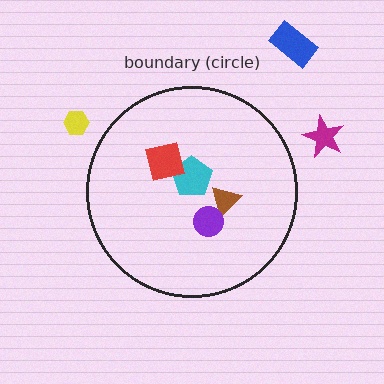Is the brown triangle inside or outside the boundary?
Inside.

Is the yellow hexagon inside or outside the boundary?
Outside.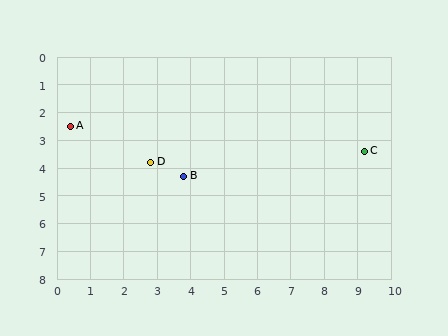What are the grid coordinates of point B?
Point B is at approximately (3.8, 4.3).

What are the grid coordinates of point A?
Point A is at approximately (0.4, 2.5).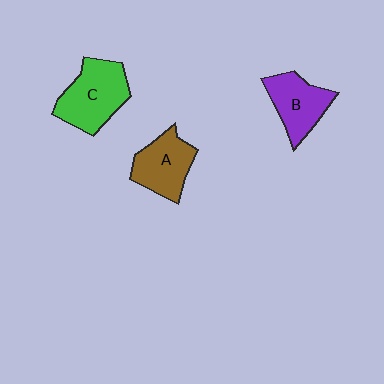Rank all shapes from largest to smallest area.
From largest to smallest: C (green), A (brown), B (purple).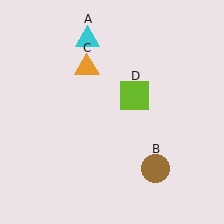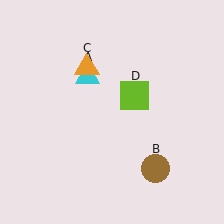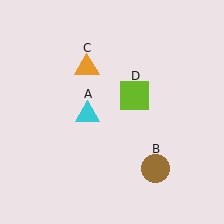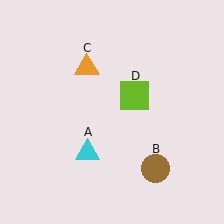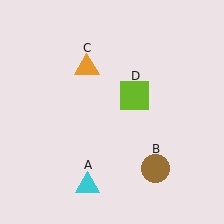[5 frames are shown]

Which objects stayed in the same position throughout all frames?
Brown circle (object B) and orange triangle (object C) and lime square (object D) remained stationary.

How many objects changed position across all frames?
1 object changed position: cyan triangle (object A).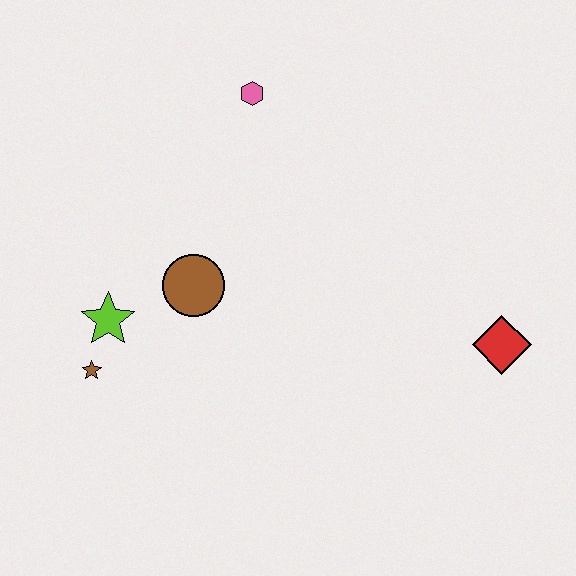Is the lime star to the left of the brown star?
No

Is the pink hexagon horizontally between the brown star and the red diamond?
Yes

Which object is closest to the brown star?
The lime star is closest to the brown star.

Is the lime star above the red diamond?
Yes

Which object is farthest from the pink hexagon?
The red diamond is farthest from the pink hexagon.